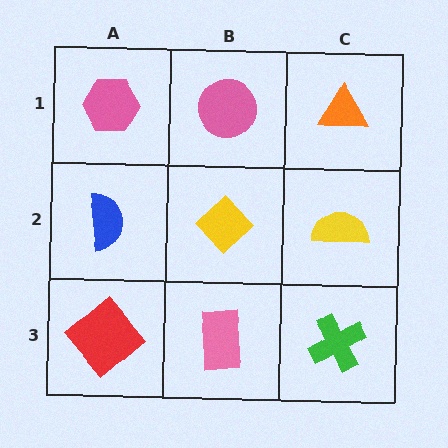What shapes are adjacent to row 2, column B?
A pink circle (row 1, column B), a pink rectangle (row 3, column B), a blue semicircle (row 2, column A), a yellow semicircle (row 2, column C).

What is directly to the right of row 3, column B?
A green cross.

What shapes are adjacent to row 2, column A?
A pink hexagon (row 1, column A), a red diamond (row 3, column A), a yellow diamond (row 2, column B).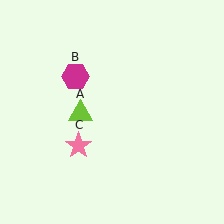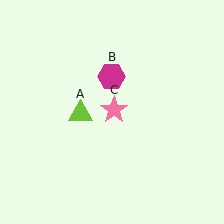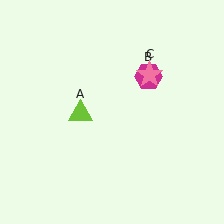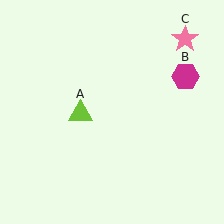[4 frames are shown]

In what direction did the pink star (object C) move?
The pink star (object C) moved up and to the right.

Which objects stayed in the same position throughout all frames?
Lime triangle (object A) remained stationary.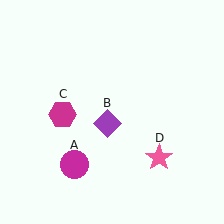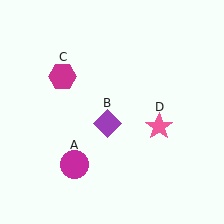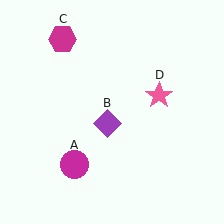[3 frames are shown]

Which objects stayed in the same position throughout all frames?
Magenta circle (object A) and purple diamond (object B) remained stationary.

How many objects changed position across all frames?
2 objects changed position: magenta hexagon (object C), pink star (object D).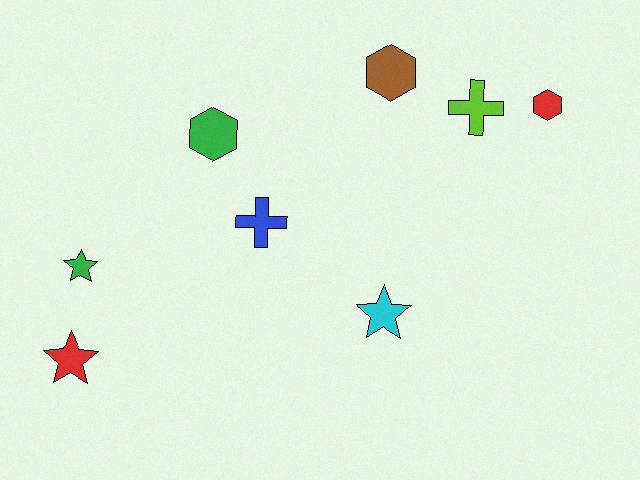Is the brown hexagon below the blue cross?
No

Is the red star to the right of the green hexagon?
No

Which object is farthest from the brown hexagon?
The red star is farthest from the brown hexagon.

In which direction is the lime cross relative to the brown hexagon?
The lime cross is to the right of the brown hexagon.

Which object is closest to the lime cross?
The red hexagon is closest to the lime cross.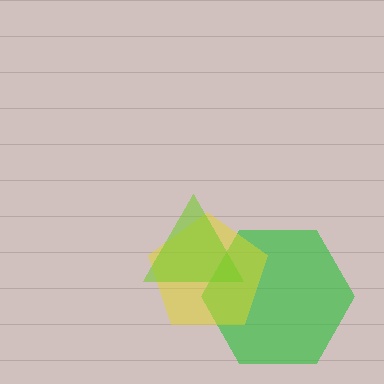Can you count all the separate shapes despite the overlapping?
Yes, there are 3 separate shapes.